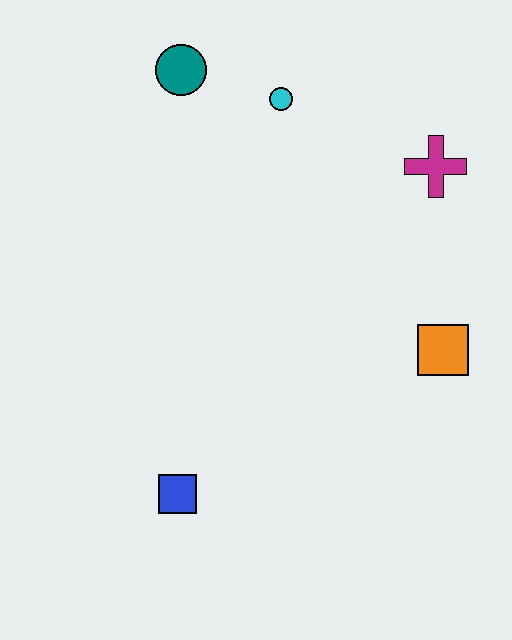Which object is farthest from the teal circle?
The blue square is farthest from the teal circle.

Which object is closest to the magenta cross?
The cyan circle is closest to the magenta cross.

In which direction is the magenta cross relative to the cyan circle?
The magenta cross is to the right of the cyan circle.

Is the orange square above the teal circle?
No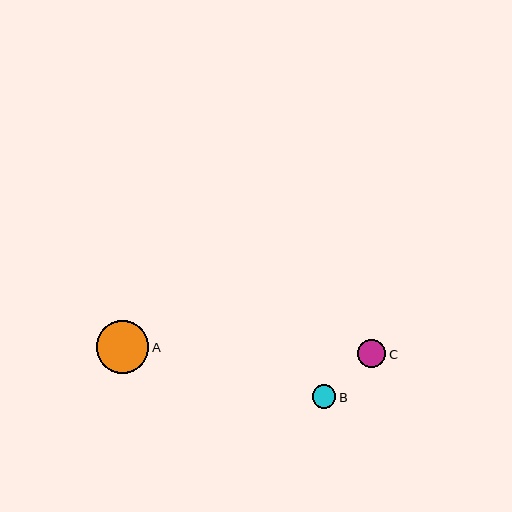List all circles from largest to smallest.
From largest to smallest: A, C, B.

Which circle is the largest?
Circle A is the largest with a size of approximately 52 pixels.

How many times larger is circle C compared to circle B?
Circle C is approximately 1.2 times the size of circle B.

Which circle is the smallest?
Circle B is the smallest with a size of approximately 24 pixels.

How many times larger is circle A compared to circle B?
Circle A is approximately 2.2 times the size of circle B.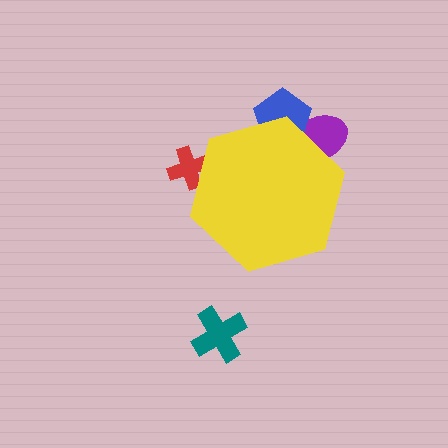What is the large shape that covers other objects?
A yellow hexagon.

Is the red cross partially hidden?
Yes, the red cross is partially hidden behind the yellow hexagon.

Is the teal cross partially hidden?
No, the teal cross is fully visible.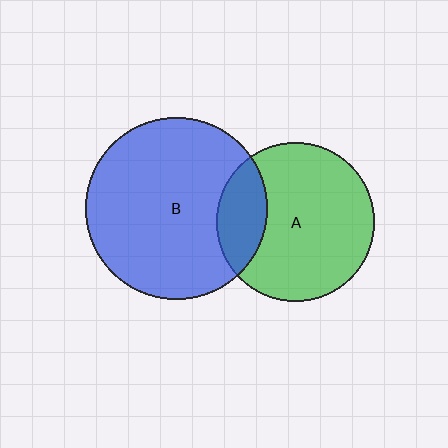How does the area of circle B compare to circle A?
Approximately 1.3 times.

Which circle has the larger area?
Circle B (blue).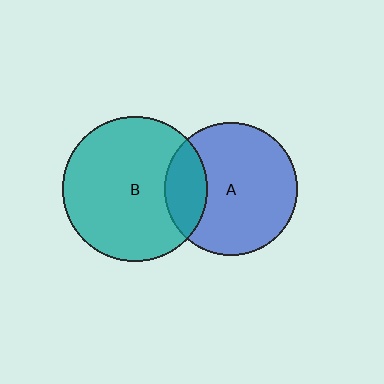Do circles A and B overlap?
Yes.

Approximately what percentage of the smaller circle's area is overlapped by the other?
Approximately 20%.